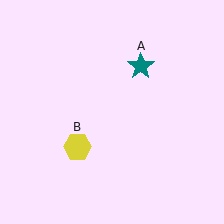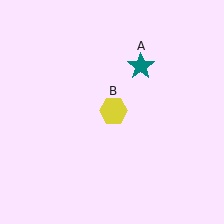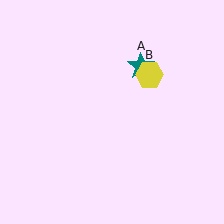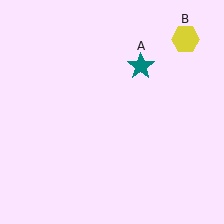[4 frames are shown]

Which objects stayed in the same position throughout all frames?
Teal star (object A) remained stationary.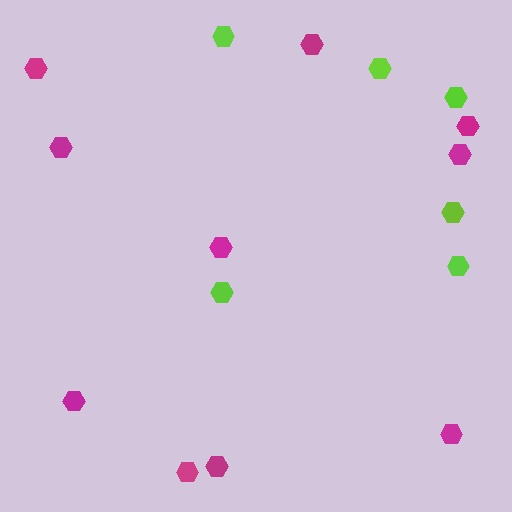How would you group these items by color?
There are 2 groups: one group of magenta hexagons (10) and one group of lime hexagons (6).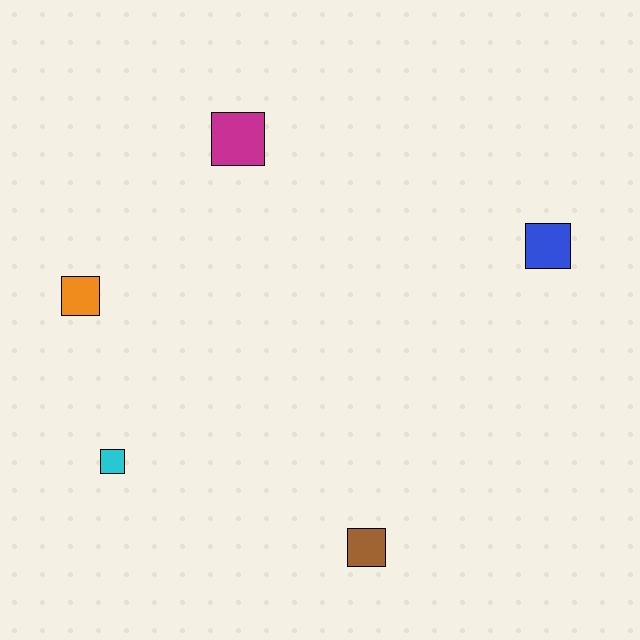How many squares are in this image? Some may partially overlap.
There are 5 squares.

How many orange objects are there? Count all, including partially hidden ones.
There is 1 orange object.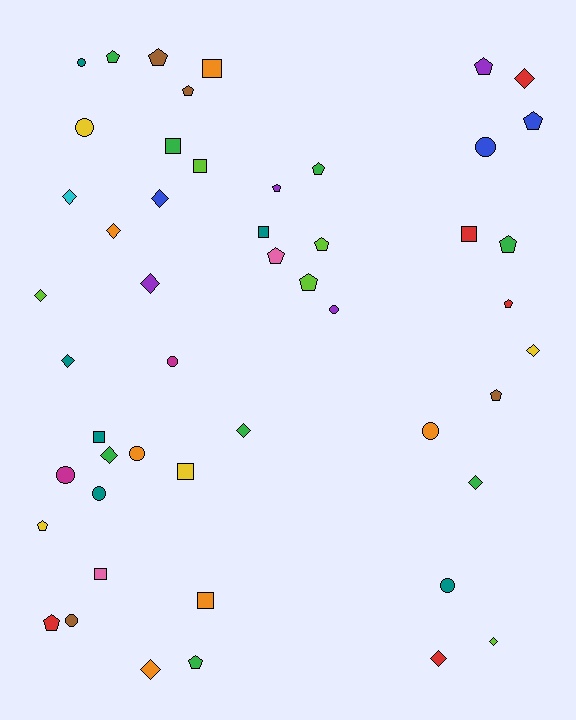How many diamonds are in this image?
There are 14 diamonds.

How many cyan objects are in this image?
There is 1 cyan object.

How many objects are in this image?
There are 50 objects.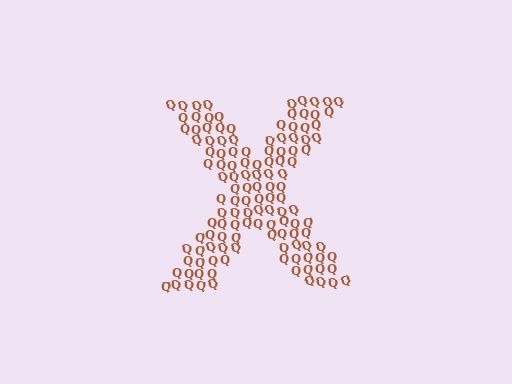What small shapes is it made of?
It is made of small letter Q's.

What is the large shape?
The large shape is the letter X.